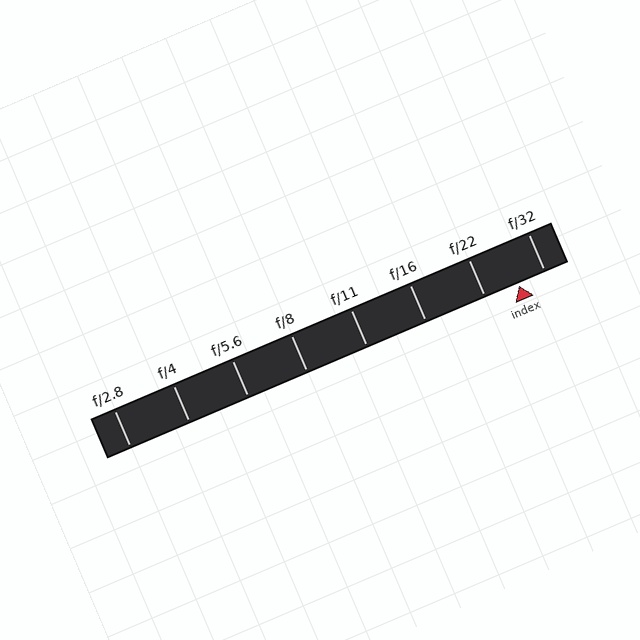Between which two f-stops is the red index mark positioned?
The index mark is between f/22 and f/32.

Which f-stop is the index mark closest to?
The index mark is closest to f/32.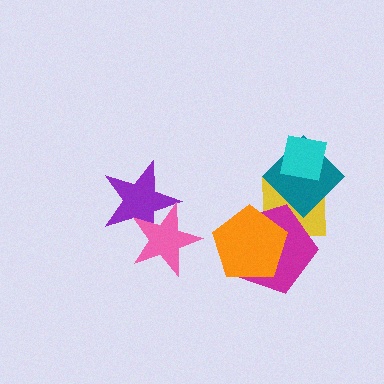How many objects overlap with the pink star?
1 object overlaps with the pink star.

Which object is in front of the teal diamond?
The cyan square is in front of the teal diamond.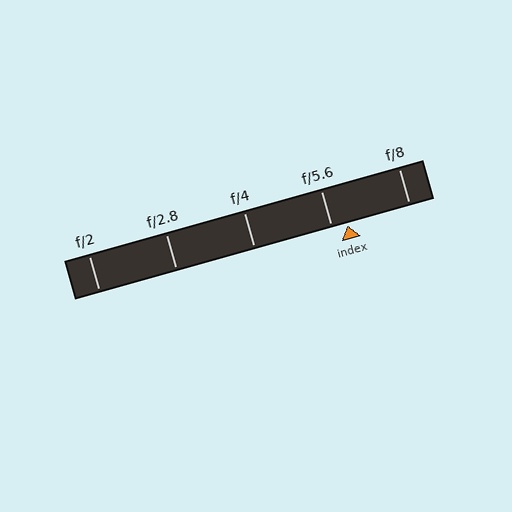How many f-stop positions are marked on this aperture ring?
There are 5 f-stop positions marked.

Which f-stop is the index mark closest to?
The index mark is closest to f/5.6.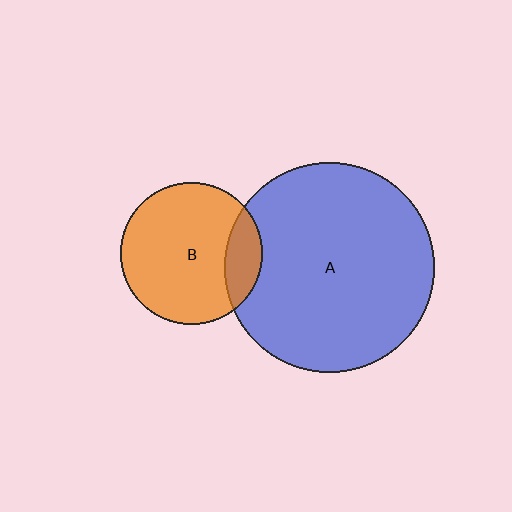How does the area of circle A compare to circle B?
Approximately 2.2 times.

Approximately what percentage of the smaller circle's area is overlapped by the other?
Approximately 15%.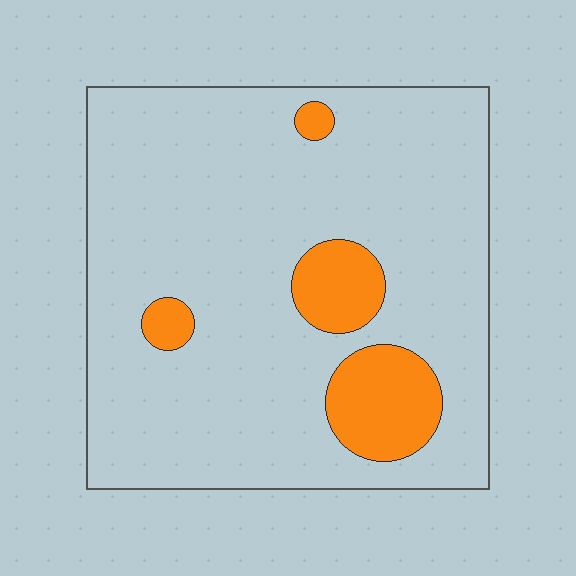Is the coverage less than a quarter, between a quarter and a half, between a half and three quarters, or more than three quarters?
Less than a quarter.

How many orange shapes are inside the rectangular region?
4.